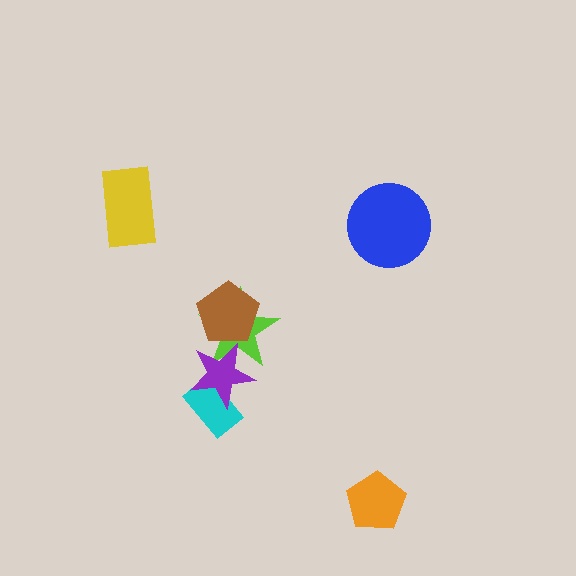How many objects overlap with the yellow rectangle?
0 objects overlap with the yellow rectangle.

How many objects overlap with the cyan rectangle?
1 object overlaps with the cyan rectangle.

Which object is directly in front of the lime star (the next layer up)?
The brown pentagon is directly in front of the lime star.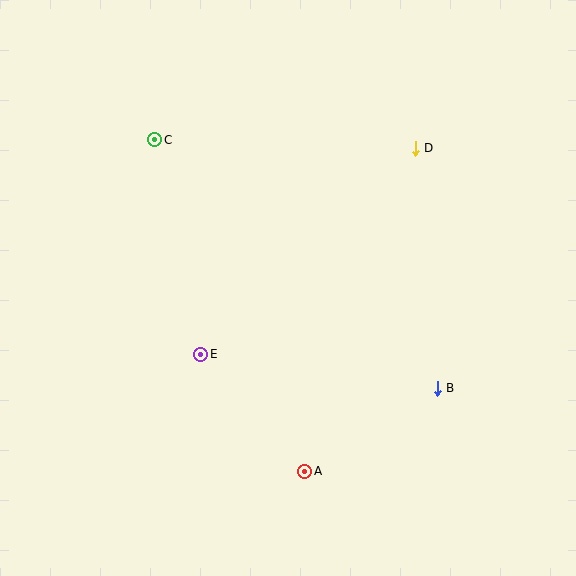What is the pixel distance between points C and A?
The distance between C and A is 364 pixels.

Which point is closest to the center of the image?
Point E at (201, 354) is closest to the center.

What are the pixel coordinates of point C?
Point C is at (155, 140).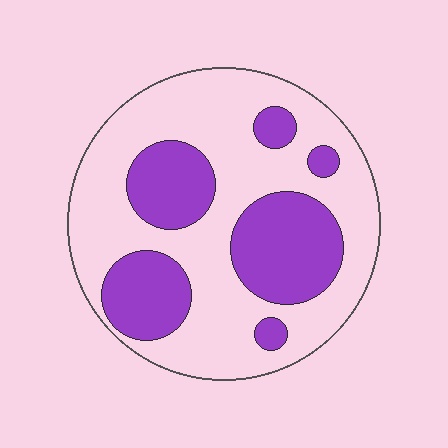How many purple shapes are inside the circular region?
6.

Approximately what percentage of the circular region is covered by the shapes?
Approximately 35%.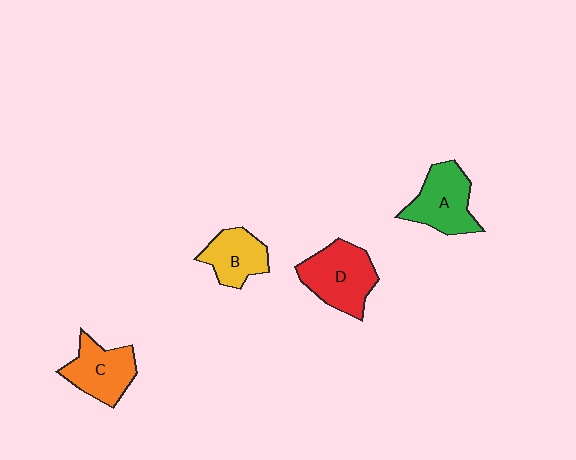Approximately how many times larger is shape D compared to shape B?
Approximately 1.4 times.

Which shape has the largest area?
Shape D (red).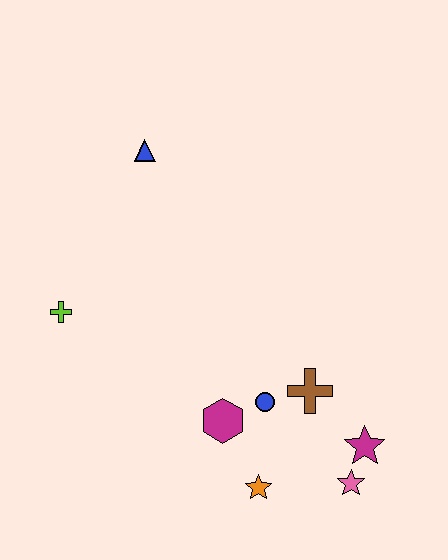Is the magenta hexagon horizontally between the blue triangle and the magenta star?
Yes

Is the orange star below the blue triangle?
Yes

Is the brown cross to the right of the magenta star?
No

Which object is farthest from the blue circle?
The blue triangle is farthest from the blue circle.